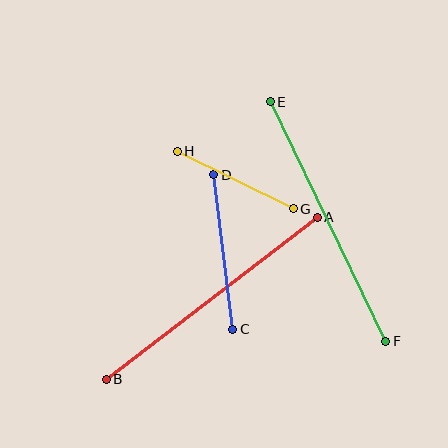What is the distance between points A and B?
The distance is approximately 266 pixels.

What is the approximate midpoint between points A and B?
The midpoint is at approximately (212, 298) pixels.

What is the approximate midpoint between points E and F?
The midpoint is at approximately (328, 222) pixels.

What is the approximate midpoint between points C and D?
The midpoint is at approximately (223, 252) pixels.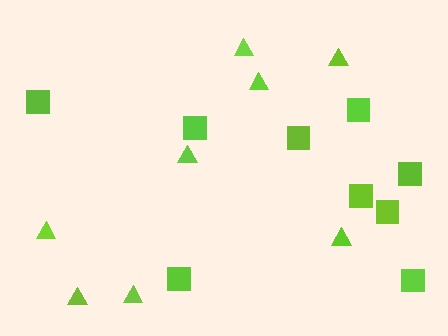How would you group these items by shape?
There are 2 groups: one group of triangles (8) and one group of squares (9).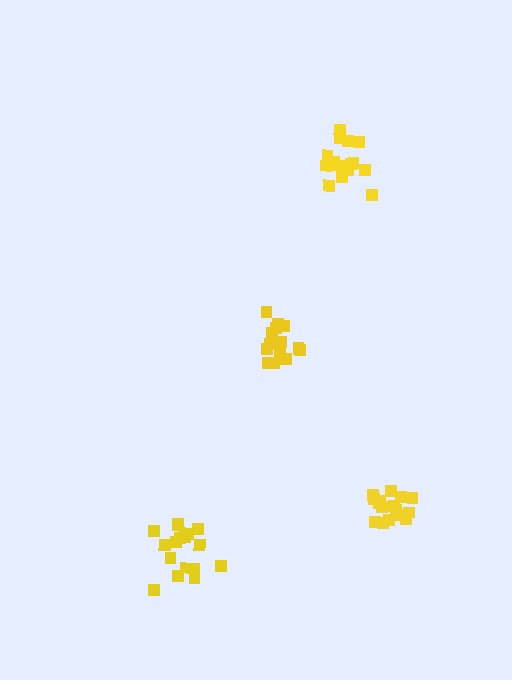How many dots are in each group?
Group 1: 14 dots, Group 2: 16 dots, Group 3: 17 dots, Group 4: 18 dots (65 total).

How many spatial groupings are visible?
There are 4 spatial groupings.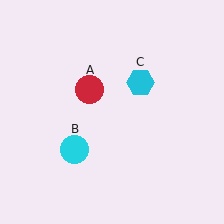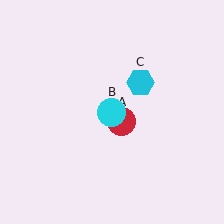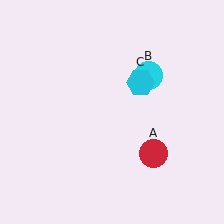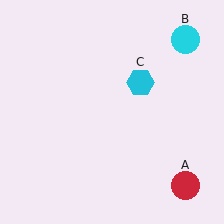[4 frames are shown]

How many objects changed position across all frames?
2 objects changed position: red circle (object A), cyan circle (object B).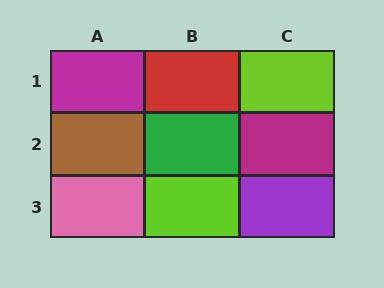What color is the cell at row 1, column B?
Red.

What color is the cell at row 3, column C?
Purple.